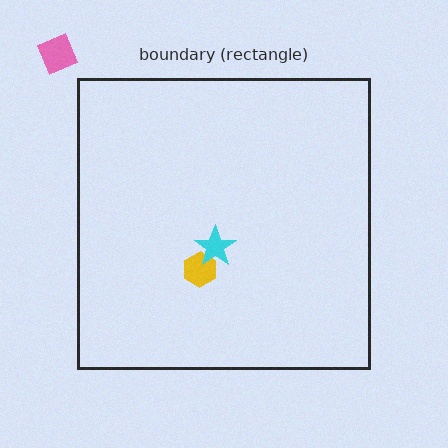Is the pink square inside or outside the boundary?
Outside.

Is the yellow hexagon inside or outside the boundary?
Inside.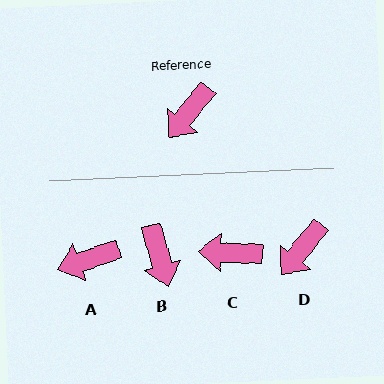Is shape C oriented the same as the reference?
No, it is off by about 54 degrees.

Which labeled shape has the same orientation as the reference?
D.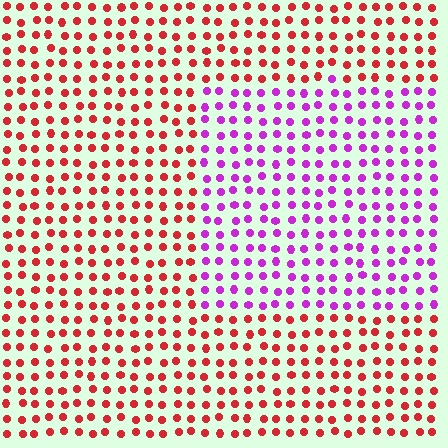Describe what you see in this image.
The image is filled with small red elements in a uniform arrangement. A rectangle-shaped region is visible where the elements are tinted to a slightly different hue, forming a subtle color boundary.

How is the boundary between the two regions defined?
The boundary is defined purely by a slight shift in hue (about 60 degrees). Spacing, size, and orientation are identical on both sides.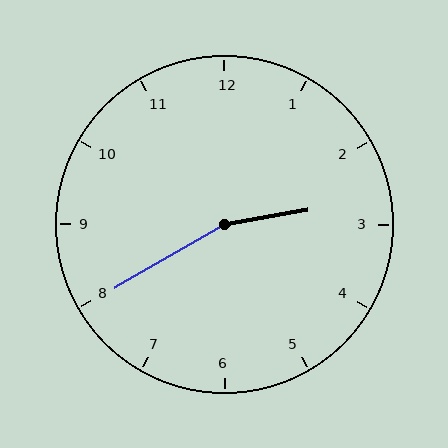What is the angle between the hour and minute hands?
Approximately 160 degrees.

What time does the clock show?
2:40.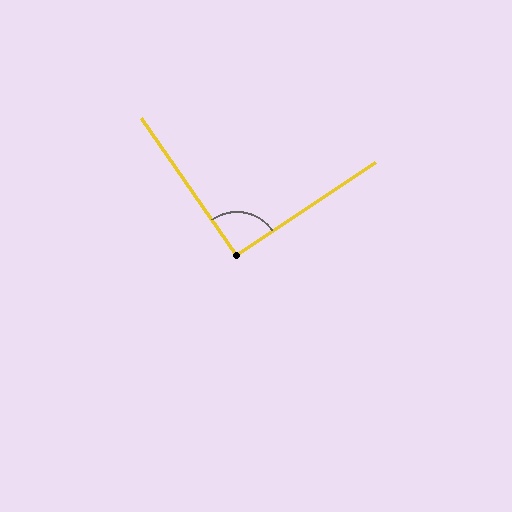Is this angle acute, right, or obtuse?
It is approximately a right angle.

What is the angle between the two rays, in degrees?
Approximately 91 degrees.